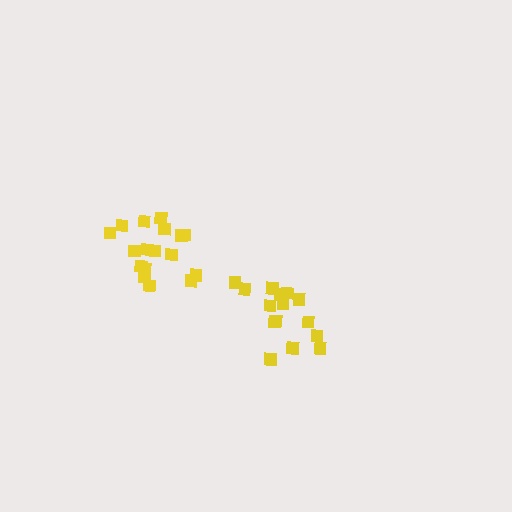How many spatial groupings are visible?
There are 2 spatial groupings.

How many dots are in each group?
Group 1: 17 dots, Group 2: 15 dots (32 total).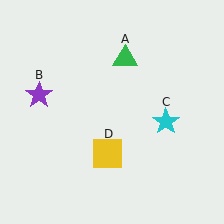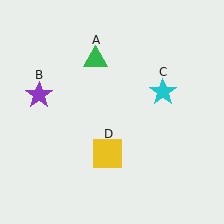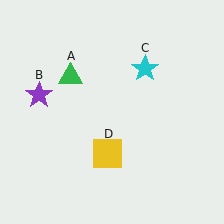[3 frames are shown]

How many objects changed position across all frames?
2 objects changed position: green triangle (object A), cyan star (object C).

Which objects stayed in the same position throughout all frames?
Purple star (object B) and yellow square (object D) remained stationary.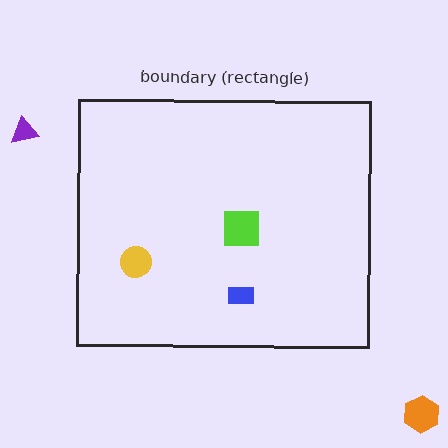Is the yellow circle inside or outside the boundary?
Inside.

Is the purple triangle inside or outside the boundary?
Outside.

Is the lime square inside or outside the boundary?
Inside.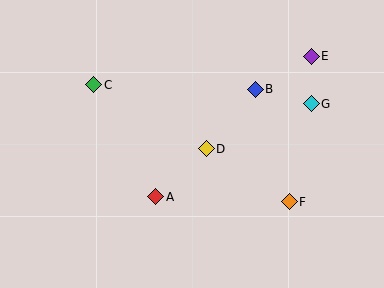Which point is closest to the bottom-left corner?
Point A is closest to the bottom-left corner.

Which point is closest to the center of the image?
Point D at (206, 149) is closest to the center.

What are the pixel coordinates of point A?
Point A is at (156, 197).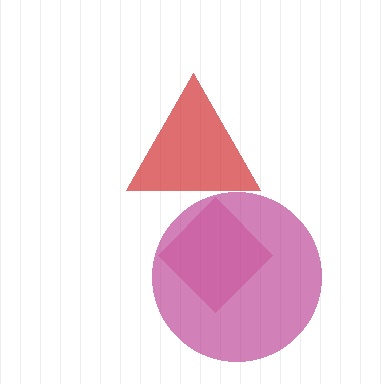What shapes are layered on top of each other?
The layered shapes are: a red triangle, a pink diamond, a magenta circle.